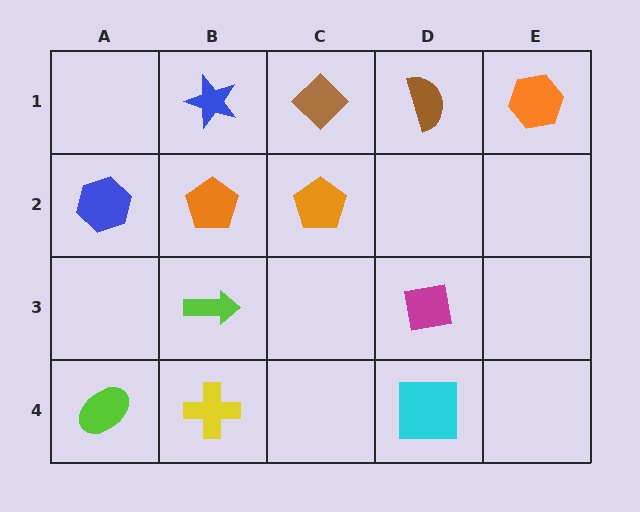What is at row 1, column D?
A brown semicircle.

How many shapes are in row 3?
2 shapes.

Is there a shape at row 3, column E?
No, that cell is empty.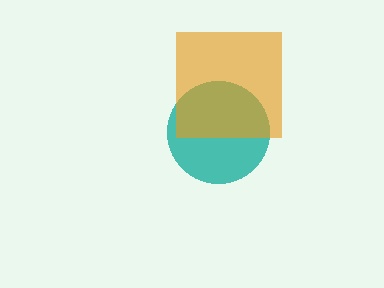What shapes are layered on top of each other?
The layered shapes are: a teal circle, an orange square.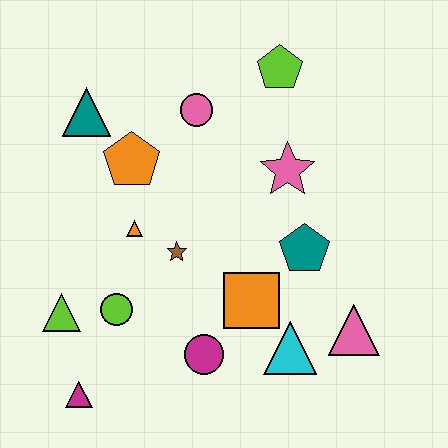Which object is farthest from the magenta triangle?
The lime pentagon is farthest from the magenta triangle.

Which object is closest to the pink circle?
The orange pentagon is closest to the pink circle.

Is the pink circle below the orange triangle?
No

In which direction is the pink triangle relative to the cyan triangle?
The pink triangle is to the right of the cyan triangle.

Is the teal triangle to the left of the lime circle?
Yes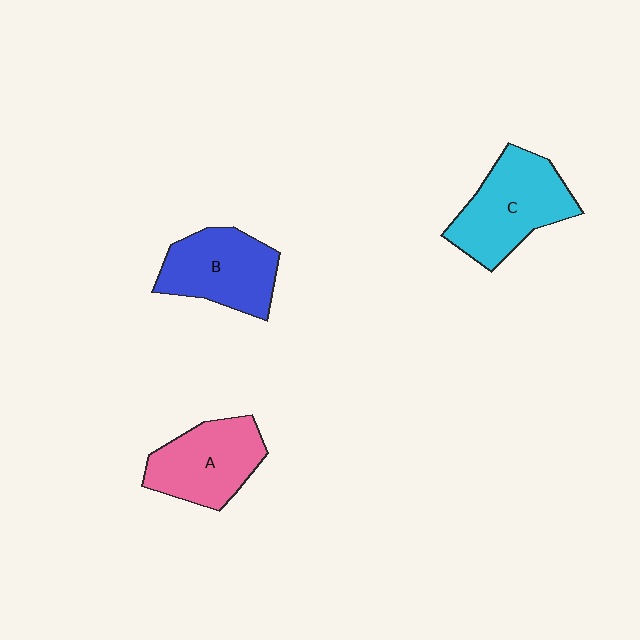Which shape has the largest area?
Shape C (cyan).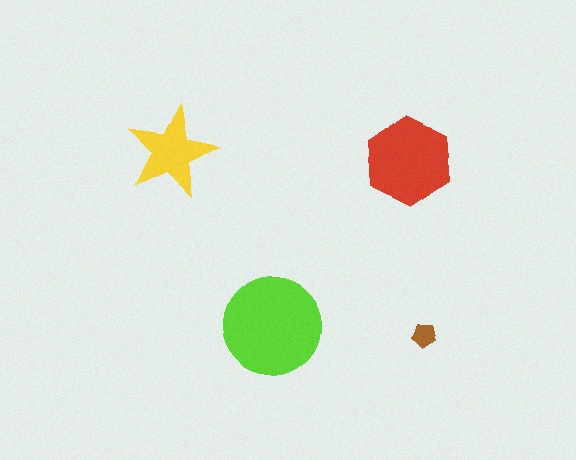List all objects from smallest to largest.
The brown pentagon, the yellow star, the red hexagon, the lime circle.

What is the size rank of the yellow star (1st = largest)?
3rd.